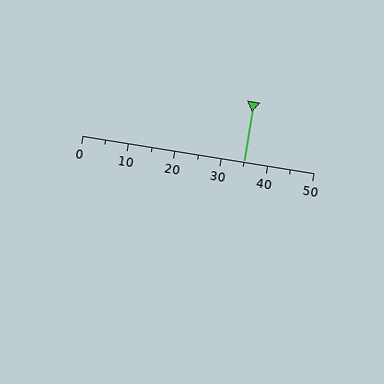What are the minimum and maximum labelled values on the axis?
The axis runs from 0 to 50.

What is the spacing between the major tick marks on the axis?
The major ticks are spaced 10 apart.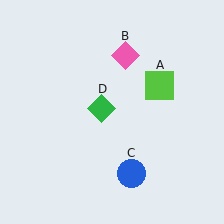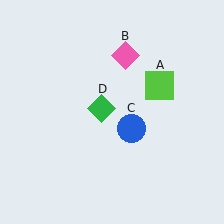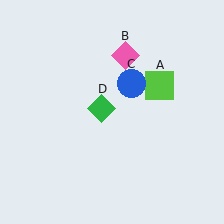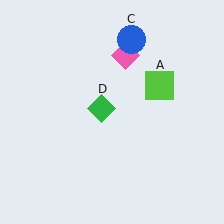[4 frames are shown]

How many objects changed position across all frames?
1 object changed position: blue circle (object C).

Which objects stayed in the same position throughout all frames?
Lime square (object A) and pink diamond (object B) and green diamond (object D) remained stationary.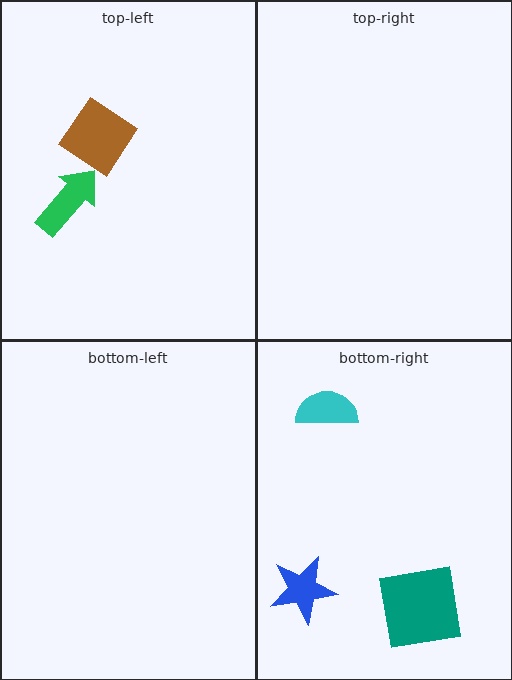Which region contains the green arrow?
The top-left region.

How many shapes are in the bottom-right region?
3.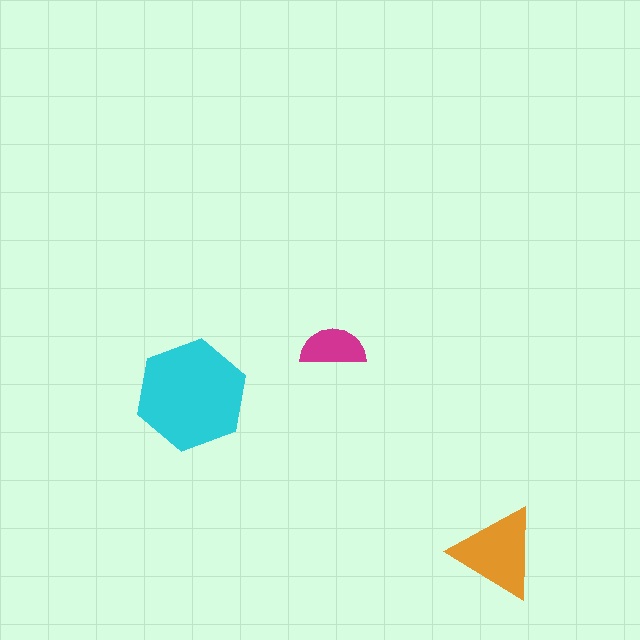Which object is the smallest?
The magenta semicircle.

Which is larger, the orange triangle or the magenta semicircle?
The orange triangle.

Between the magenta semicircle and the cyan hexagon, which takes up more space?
The cyan hexagon.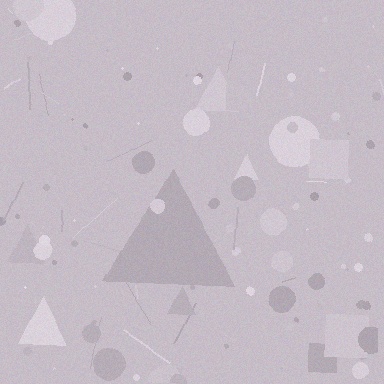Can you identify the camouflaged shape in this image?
The camouflaged shape is a triangle.